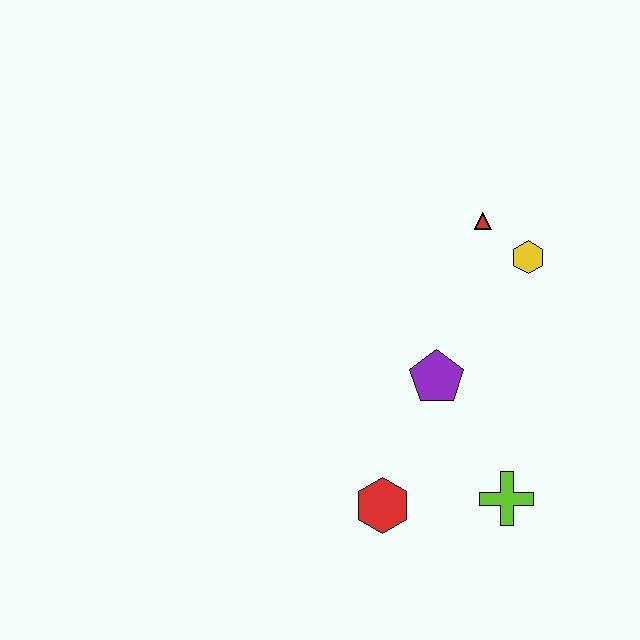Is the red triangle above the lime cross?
Yes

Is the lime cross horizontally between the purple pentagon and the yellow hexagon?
Yes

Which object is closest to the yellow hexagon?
The red triangle is closest to the yellow hexagon.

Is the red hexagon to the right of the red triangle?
No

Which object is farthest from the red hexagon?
The red triangle is farthest from the red hexagon.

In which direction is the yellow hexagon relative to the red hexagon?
The yellow hexagon is above the red hexagon.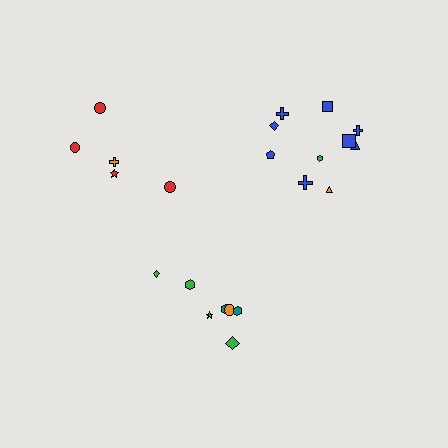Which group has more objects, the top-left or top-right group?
The top-right group.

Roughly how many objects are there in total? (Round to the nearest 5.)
Roughly 20 objects in total.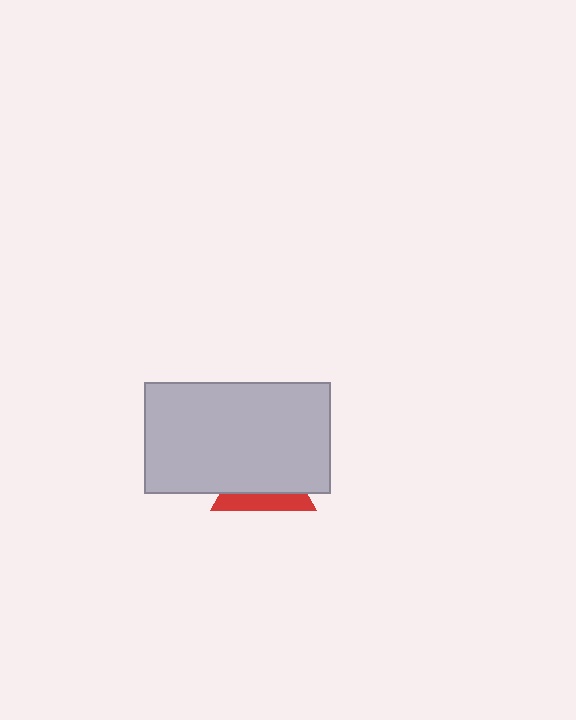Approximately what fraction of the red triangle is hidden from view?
Roughly 66% of the red triangle is hidden behind the light gray rectangle.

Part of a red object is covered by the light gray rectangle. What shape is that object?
It is a triangle.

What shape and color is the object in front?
The object in front is a light gray rectangle.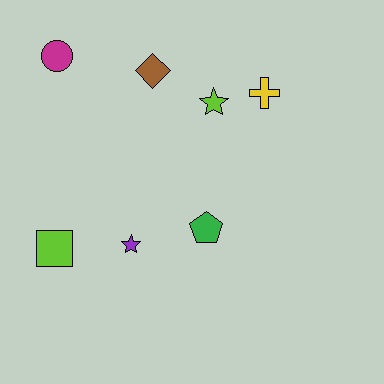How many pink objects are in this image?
There are no pink objects.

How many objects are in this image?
There are 7 objects.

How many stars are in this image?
There are 2 stars.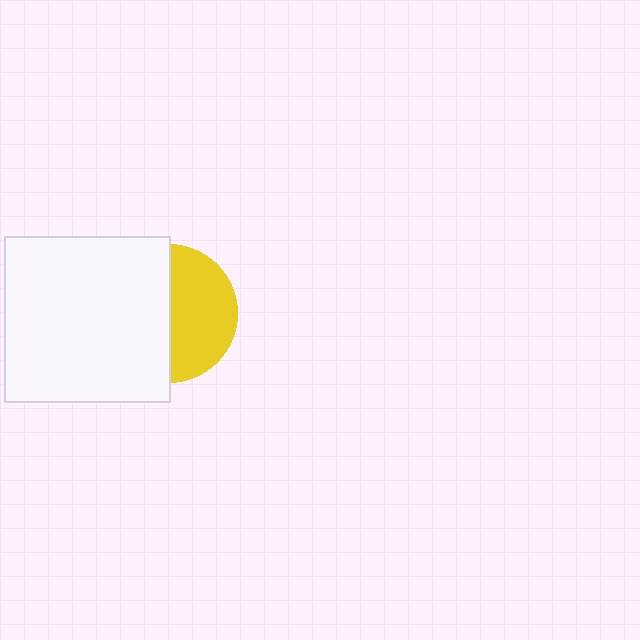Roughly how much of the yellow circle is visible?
About half of it is visible (roughly 47%).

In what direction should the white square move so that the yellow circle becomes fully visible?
The white square should move left. That is the shortest direction to clear the overlap and leave the yellow circle fully visible.